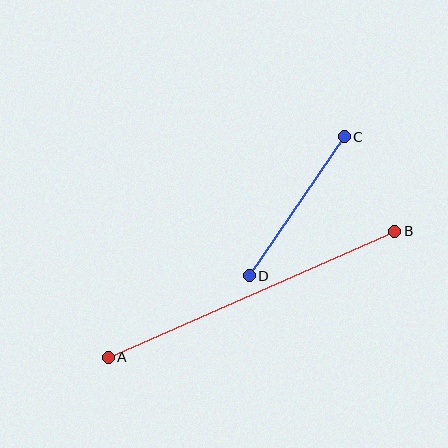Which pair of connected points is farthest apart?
Points A and B are farthest apart.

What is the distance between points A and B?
The distance is approximately 313 pixels.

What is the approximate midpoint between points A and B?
The midpoint is at approximately (252, 294) pixels.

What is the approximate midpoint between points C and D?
The midpoint is at approximately (297, 206) pixels.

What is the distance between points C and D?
The distance is approximately 168 pixels.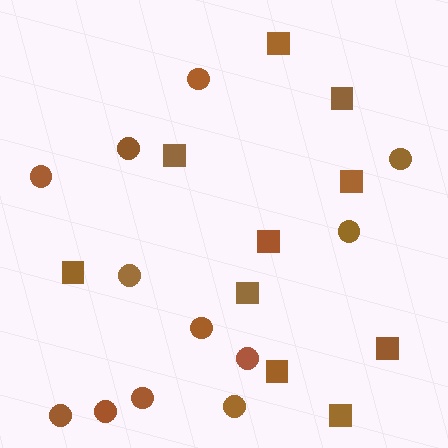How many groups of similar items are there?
There are 2 groups: one group of squares (10) and one group of circles (12).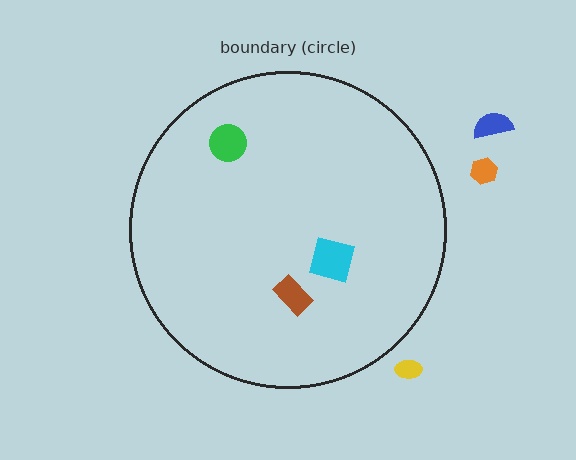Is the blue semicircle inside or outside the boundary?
Outside.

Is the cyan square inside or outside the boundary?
Inside.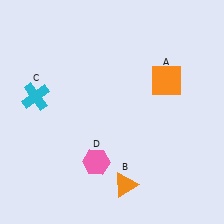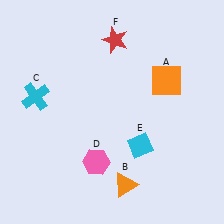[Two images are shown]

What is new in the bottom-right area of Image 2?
A cyan diamond (E) was added in the bottom-right area of Image 2.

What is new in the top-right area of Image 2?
A red star (F) was added in the top-right area of Image 2.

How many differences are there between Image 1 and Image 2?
There are 2 differences between the two images.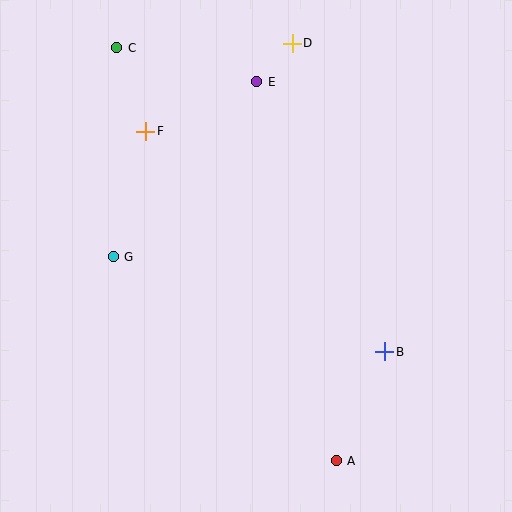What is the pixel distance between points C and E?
The distance between C and E is 144 pixels.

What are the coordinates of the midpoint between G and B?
The midpoint between G and B is at (249, 304).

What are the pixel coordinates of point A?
Point A is at (336, 461).